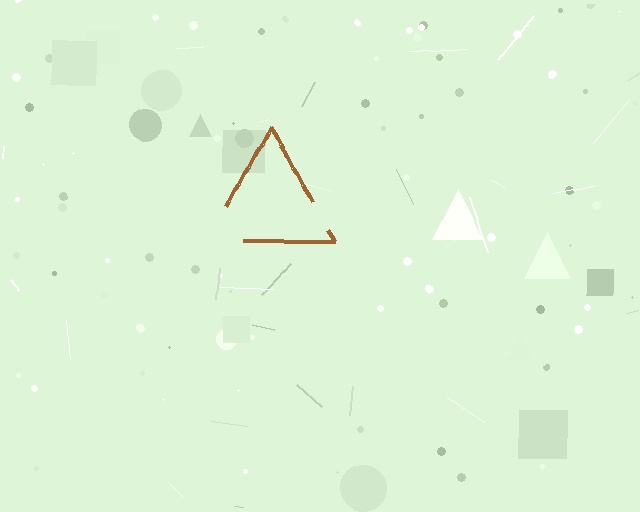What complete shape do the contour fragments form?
The contour fragments form a triangle.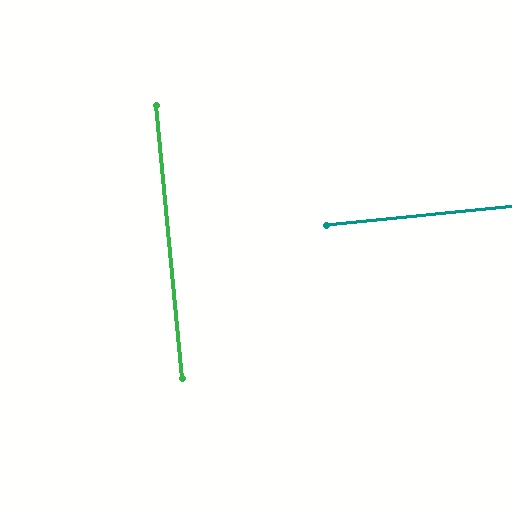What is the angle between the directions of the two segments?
Approximately 90 degrees.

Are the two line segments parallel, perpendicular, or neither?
Perpendicular — they meet at approximately 90°.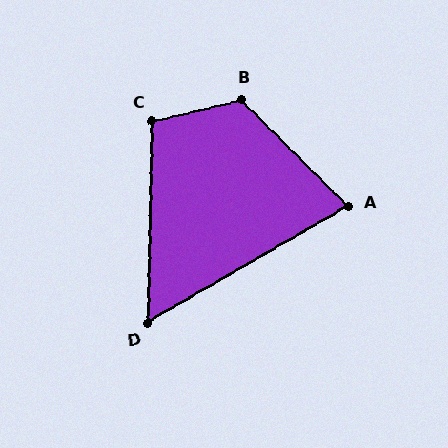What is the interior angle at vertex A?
Approximately 75 degrees (acute).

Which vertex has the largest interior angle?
B, at approximately 121 degrees.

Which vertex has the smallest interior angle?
D, at approximately 59 degrees.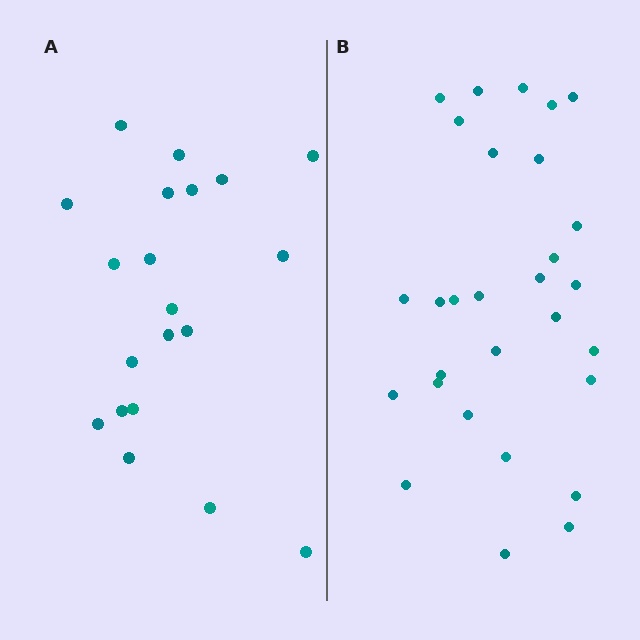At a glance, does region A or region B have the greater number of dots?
Region B (the right region) has more dots.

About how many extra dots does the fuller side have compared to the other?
Region B has roughly 8 or so more dots than region A.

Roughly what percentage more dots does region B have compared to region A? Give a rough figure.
About 45% more.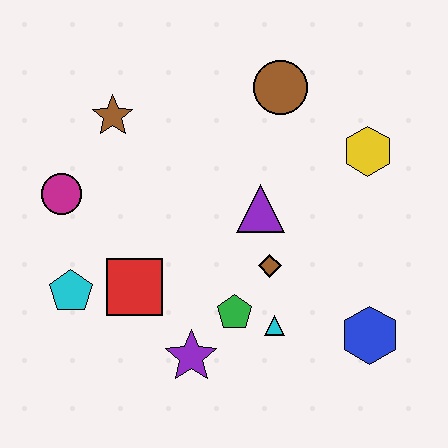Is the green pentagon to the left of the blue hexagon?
Yes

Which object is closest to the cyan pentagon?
The red square is closest to the cyan pentagon.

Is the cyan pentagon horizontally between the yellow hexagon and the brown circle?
No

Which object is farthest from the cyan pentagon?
The yellow hexagon is farthest from the cyan pentagon.